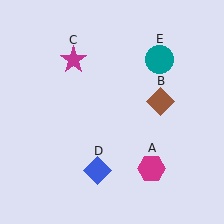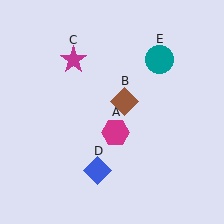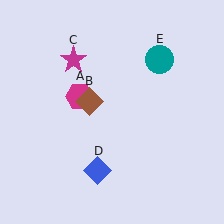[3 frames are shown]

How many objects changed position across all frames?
2 objects changed position: magenta hexagon (object A), brown diamond (object B).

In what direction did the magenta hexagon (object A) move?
The magenta hexagon (object A) moved up and to the left.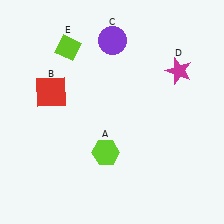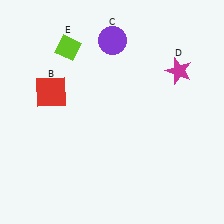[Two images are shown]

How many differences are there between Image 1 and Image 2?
There is 1 difference between the two images.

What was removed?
The lime hexagon (A) was removed in Image 2.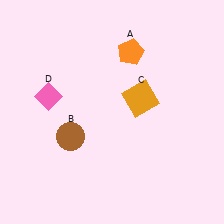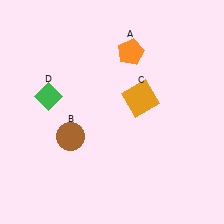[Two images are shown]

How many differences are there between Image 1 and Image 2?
There is 1 difference between the two images.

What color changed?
The diamond (D) changed from pink in Image 1 to green in Image 2.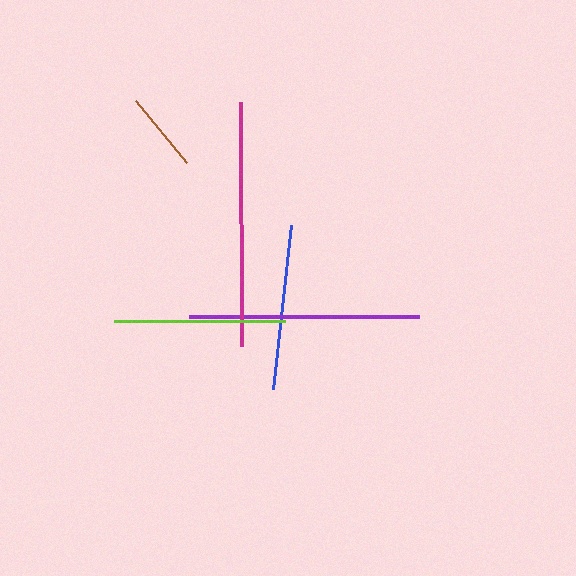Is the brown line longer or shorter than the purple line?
The purple line is longer than the brown line.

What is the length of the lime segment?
The lime segment is approximately 171 pixels long.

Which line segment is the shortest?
The brown line is the shortest at approximately 80 pixels.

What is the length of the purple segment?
The purple segment is approximately 230 pixels long.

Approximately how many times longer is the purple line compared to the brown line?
The purple line is approximately 2.9 times the length of the brown line.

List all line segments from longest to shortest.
From longest to shortest: magenta, purple, lime, blue, brown.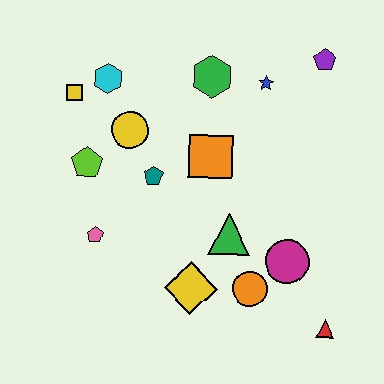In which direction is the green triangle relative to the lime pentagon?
The green triangle is to the right of the lime pentagon.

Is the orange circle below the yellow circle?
Yes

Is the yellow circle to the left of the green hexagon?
Yes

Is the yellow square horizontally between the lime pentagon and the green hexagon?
No